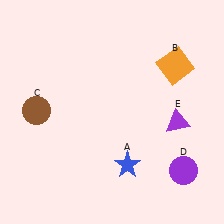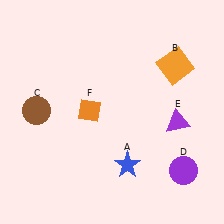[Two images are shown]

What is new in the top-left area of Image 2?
An orange diamond (F) was added in the top-left area of Image 2.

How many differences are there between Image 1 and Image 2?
There is 1 difference between the two images.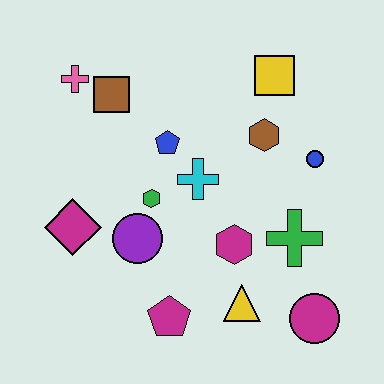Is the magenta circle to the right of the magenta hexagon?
Yes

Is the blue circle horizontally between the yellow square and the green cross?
No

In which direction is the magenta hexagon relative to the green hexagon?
The magenta hexagon is to the right of the green hexagon.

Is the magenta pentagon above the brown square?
No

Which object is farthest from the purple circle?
The yellow square is farthest from the purple circle.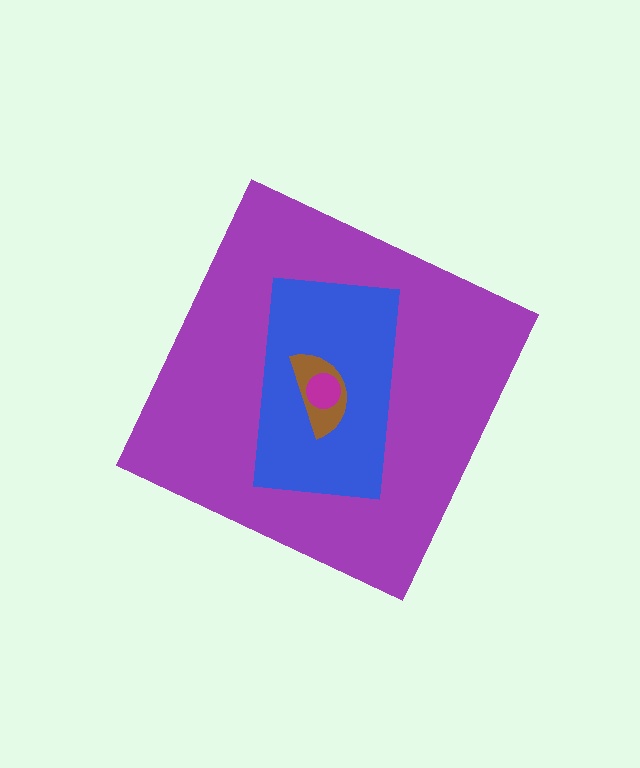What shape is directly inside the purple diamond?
The blue rectangle.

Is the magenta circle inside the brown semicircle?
Yes.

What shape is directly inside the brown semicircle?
The magenta circle.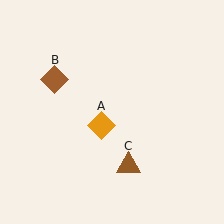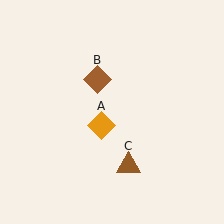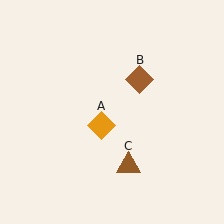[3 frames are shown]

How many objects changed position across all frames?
1 object changed position: brown diamond (object B).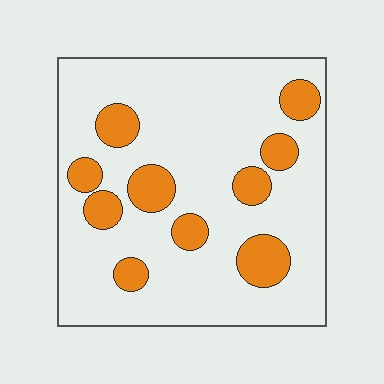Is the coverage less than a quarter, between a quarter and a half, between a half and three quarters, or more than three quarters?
Less than a quarter.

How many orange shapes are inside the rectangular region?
10.